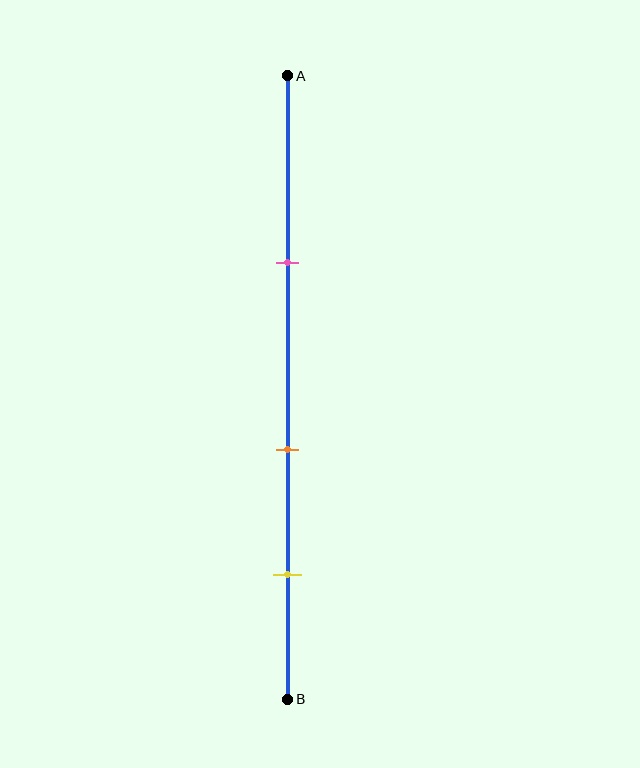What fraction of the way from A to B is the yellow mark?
The yellow mark is approximately 80% (0.8) of the way from A to B.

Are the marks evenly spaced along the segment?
Yes, the marks are approximately evenly spaced.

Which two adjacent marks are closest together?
The orange and yellow marks are the closest adjacent pair.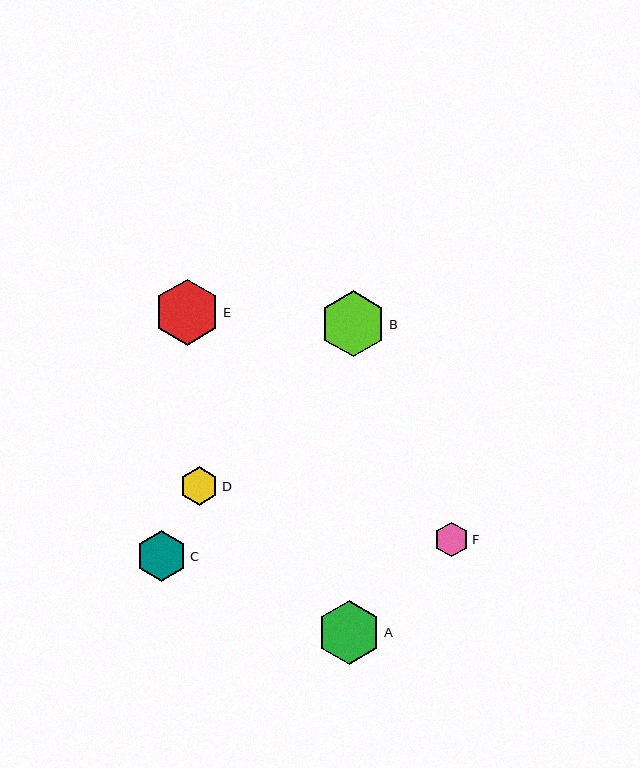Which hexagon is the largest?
Hexagon E is the largest with a size of approximately 66 pixels.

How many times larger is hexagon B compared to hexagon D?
Hexagon B is approximately 1.7 times the size of hexagon D.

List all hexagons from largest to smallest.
From largest to smallest: E, B, A, C, D, F.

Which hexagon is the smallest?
Hexagon F is the smallest with a size of approximately 35 pixels.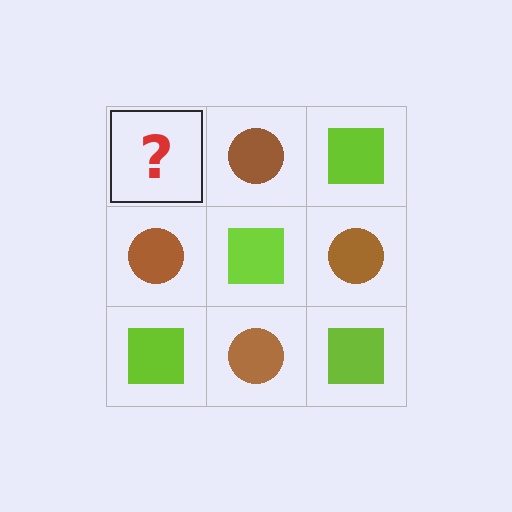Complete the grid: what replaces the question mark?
The question mark should be replaced with a lime square.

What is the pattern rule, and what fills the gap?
The rule is that it alternates lime square and brown circle in a checkerboard pattern. The gap should be filled with a lime square.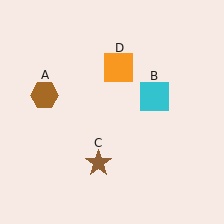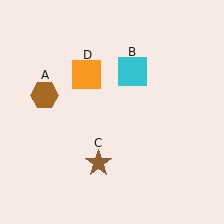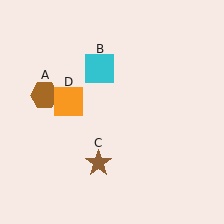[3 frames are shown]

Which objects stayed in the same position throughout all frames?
Brown hexagon (object A) and brown star (object C) remained stationary.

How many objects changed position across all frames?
2 objects changed position: cyan square (object B), orange square (object D).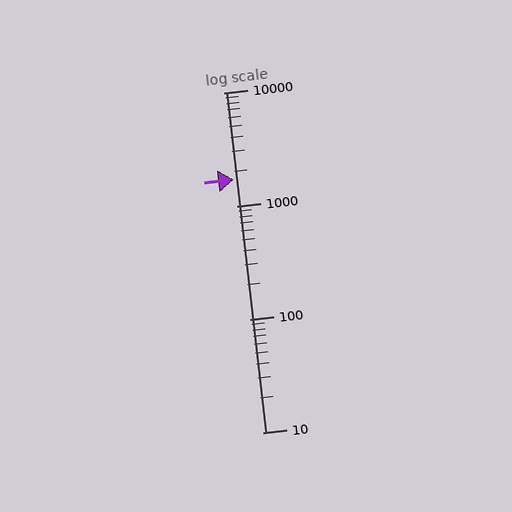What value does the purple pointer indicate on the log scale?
The pointer indicates approximately 1700.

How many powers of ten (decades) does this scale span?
The scale spans 3 decades, from 10 to 10000.